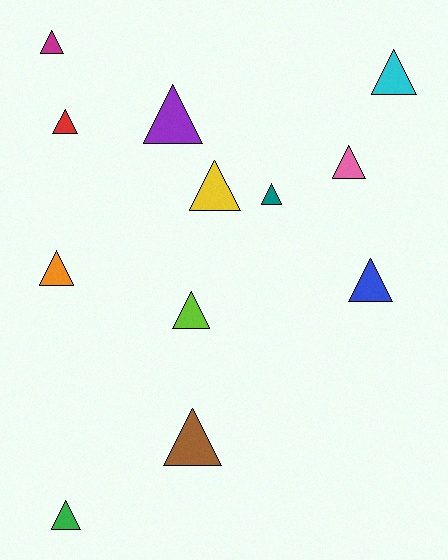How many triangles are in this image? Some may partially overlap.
There are 12 triangles.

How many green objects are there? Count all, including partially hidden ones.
There is 1 green object.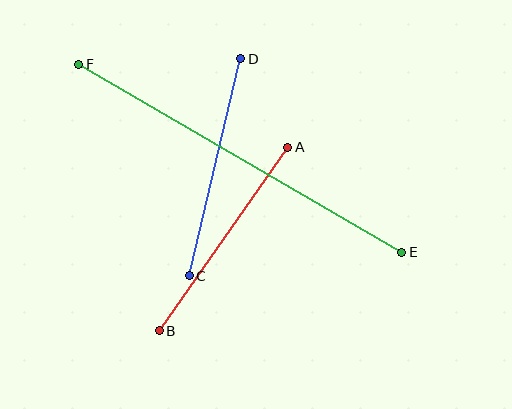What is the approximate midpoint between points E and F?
The midpoint is at approximately (240, 158) pixels.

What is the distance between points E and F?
The distance is approximately 374 pixels.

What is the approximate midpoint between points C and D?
The midpoint is at approximately (215, 167) pixels.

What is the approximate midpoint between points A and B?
The midpoint is at approximately (224, 239) pixels.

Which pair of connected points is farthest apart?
Points E and F are farthest apart.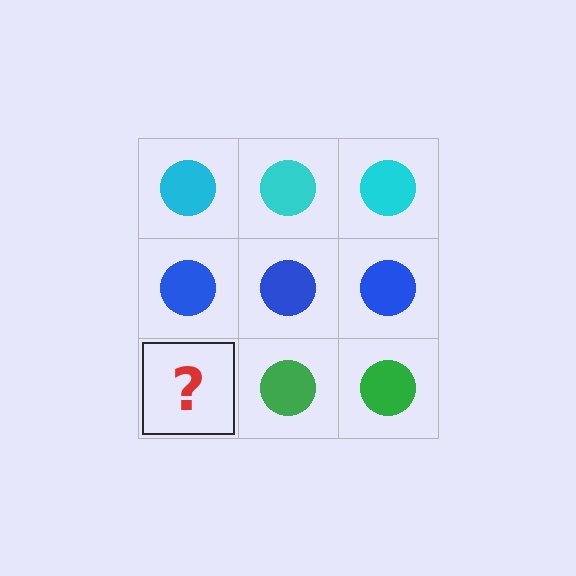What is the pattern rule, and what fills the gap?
The rule is that each row has a consistent color. The gap should be filled with a green circle.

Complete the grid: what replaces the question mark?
The question mark should be replaced with a green circle.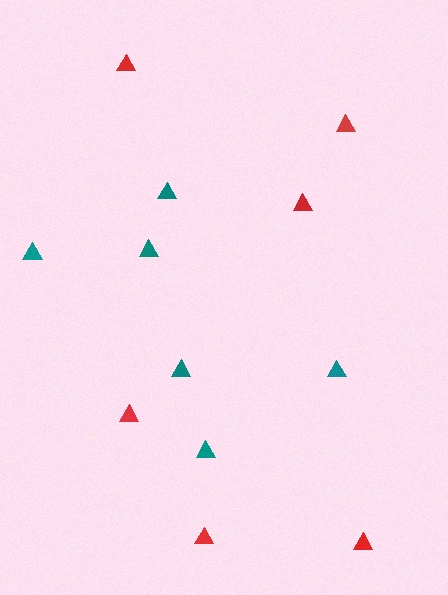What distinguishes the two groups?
There are 2 groups: one group of red triangles (6) and one group of teal triangles (6).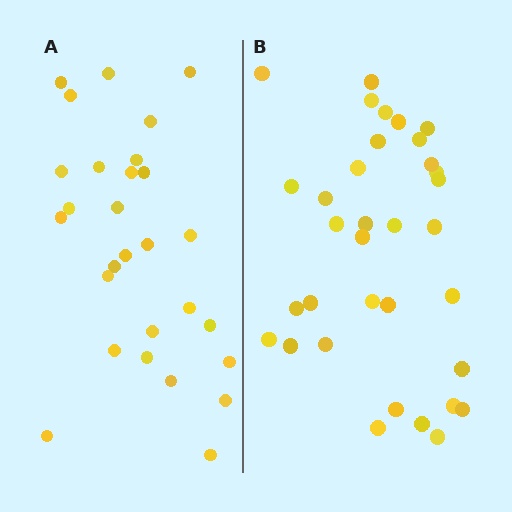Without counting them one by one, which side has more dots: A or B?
Region B (the right region) has more dots.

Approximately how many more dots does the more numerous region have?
Region B has about 6 more dots than region A.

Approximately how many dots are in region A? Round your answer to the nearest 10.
About 30 dots. (The exact count is 28, which rounds to 30.)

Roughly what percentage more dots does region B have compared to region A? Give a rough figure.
About 20% more.